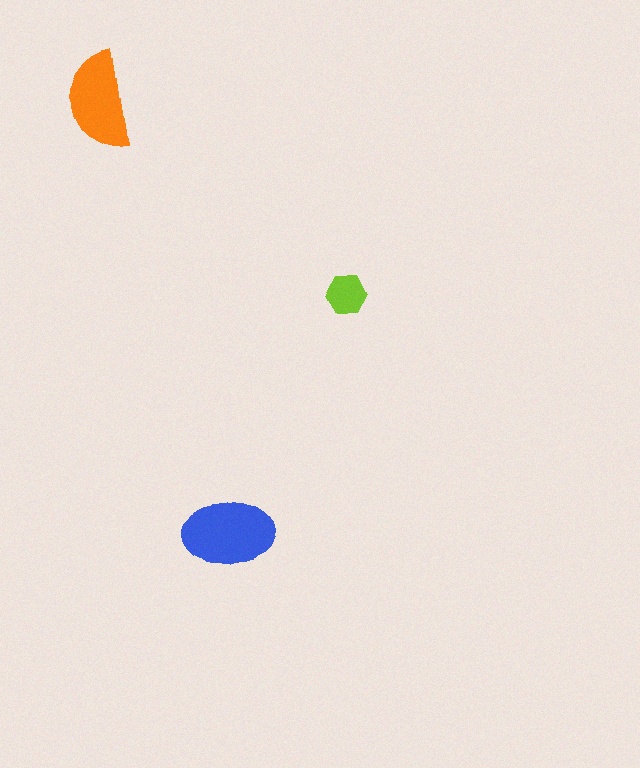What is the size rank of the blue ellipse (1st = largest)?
1st.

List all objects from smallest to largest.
The lime hexagon, the orange semicircle, the blue ellipse.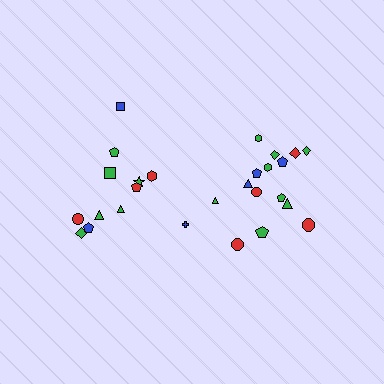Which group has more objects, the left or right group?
The right group.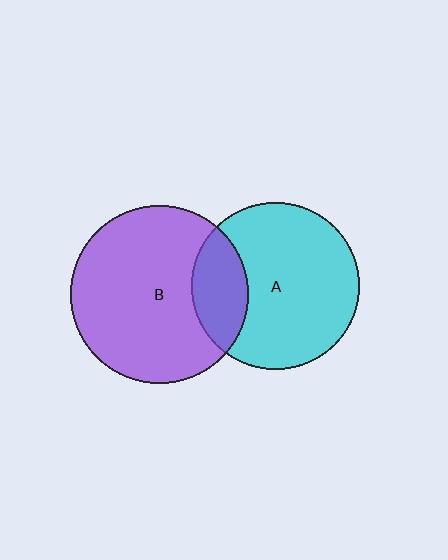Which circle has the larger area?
Circle B (purple).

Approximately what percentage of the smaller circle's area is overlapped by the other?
Approximately 20%.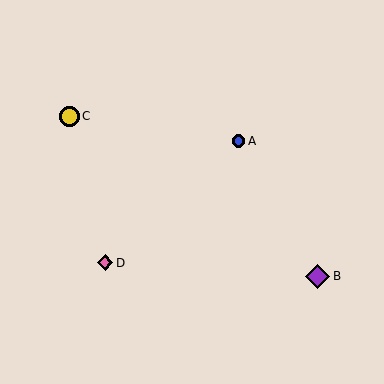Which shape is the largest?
The purple diamond (labeled B) is the largest.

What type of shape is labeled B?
Shape B is a purple diamond.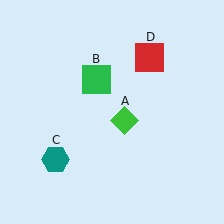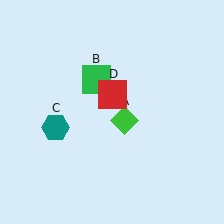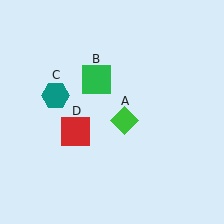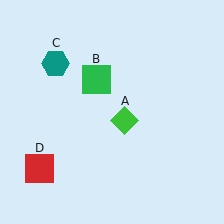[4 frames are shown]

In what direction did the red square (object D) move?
The red square (object D) moved down and to the left.